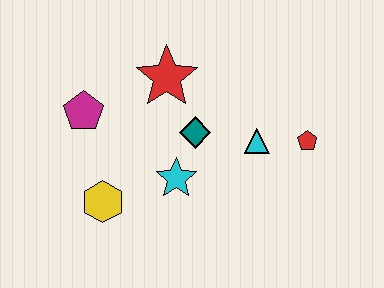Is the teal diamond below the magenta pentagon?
Yes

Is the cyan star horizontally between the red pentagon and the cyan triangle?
No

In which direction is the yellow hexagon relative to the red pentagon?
The yellow hexagon is to the left of the red pentagon.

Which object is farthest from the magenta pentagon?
The red pentagon is farthest from the magenta pentagon.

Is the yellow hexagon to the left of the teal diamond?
Yes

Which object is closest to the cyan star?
The teal diamond is closest to the cyan star.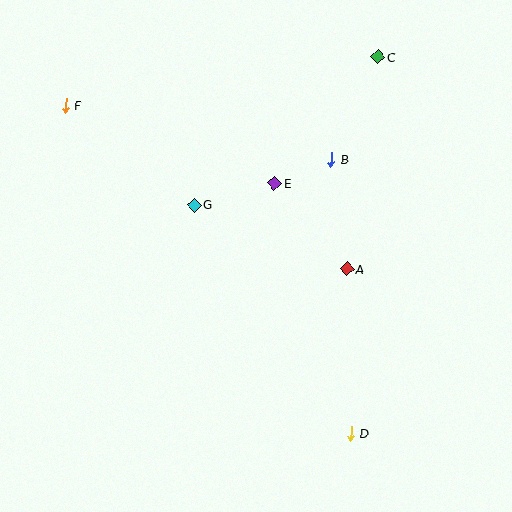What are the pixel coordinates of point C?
Point C is at (378, 57).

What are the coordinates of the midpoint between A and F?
The midpoint between A and F is at (206, 187).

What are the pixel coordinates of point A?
Point A is at (347, 269).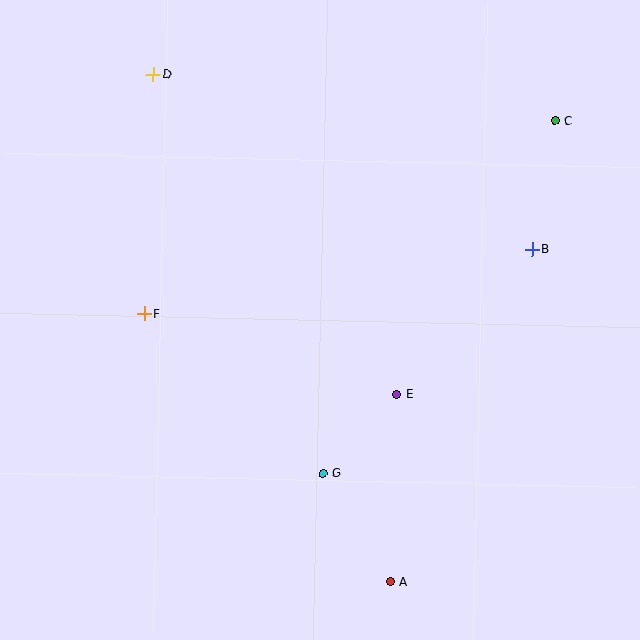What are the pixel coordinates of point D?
Point D is at (153, 74).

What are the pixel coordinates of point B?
Point B is at (532, 249).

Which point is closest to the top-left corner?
Point D is closest to the top-left corner.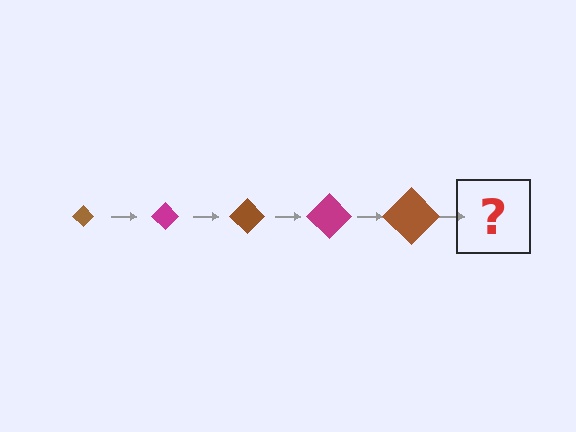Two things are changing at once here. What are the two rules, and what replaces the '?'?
The two rules are that the diamond grows larger each step and the color cycles through brown and magenta. The '?' should be a magenta diamond, larger than the previous one.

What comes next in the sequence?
The next element should be a magenta diamond, larger than the previous one.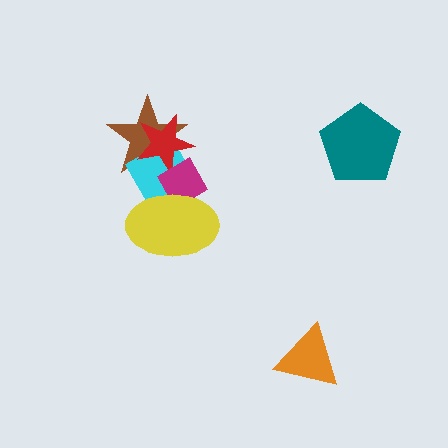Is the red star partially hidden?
Yes, it is partially covered by another shape.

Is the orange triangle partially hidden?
No, no other shape covers it.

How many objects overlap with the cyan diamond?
4 objects overlap with the cyan diamond.